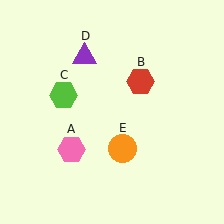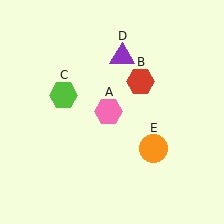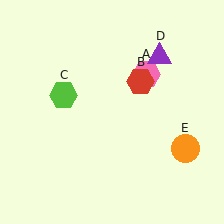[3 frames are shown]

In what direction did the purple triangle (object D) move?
The purple triangle (object D) moved right.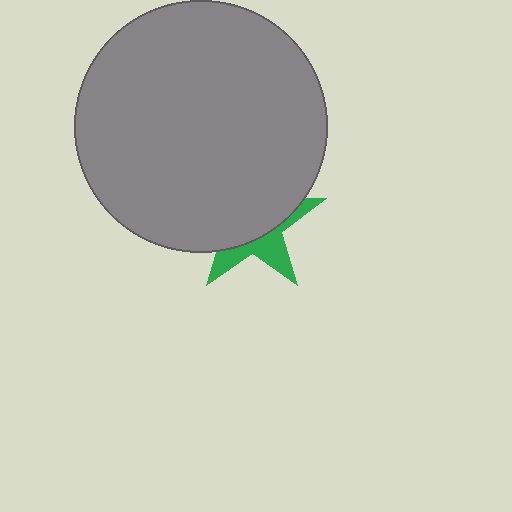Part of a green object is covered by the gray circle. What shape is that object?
It is a star.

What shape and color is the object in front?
The object in front is a gray circle.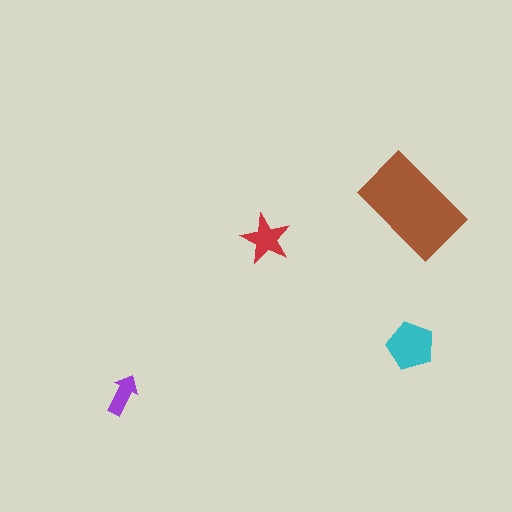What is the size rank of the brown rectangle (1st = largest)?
1st.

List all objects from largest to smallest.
The brown rectangle, the cyan pentagon, the red star, the purple arrow.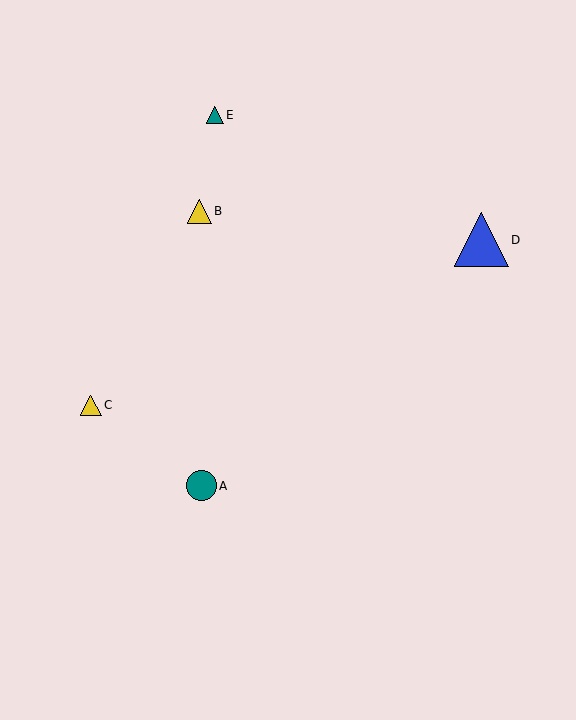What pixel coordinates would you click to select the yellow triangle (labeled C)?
Click at (91, 405) to select the yellow triangle C.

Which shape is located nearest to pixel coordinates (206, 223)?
The yellow triangle (labeled B) at (199, 211) is nearest to that location.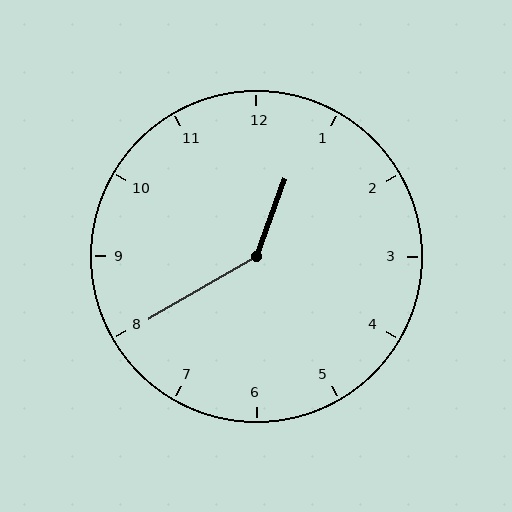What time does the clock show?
12:40.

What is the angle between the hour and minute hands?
Approximately 140 degrees.